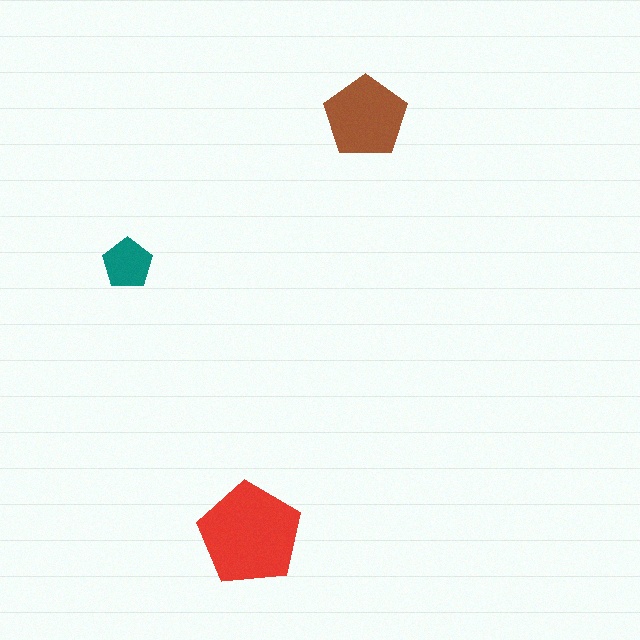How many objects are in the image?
There are 3 objects in the image.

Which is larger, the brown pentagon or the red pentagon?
The red one.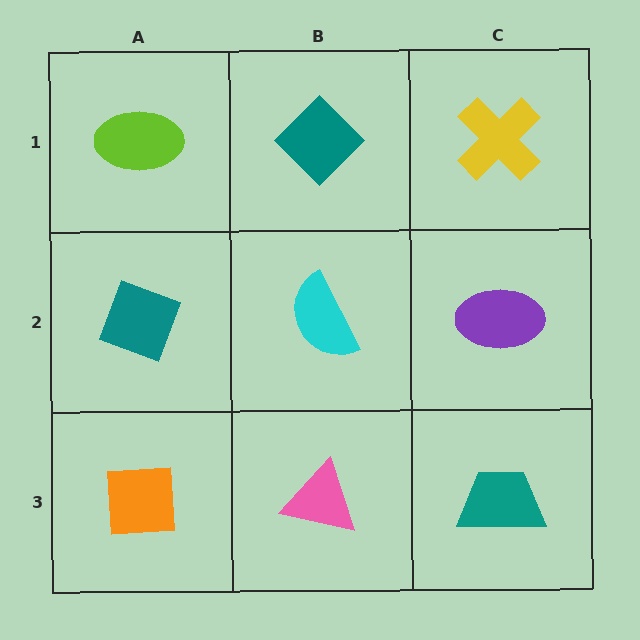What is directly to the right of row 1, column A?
A teal diamond.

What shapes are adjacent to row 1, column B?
A cyan semicircle (row 2, column B), a lime ellipse (row 1, column A), a yellow cross (row 1, column C).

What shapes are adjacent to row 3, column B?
A cyan semicircle (row 2, column B), an orange square (row 3, column A), a teal trapezoid (row 3, column C).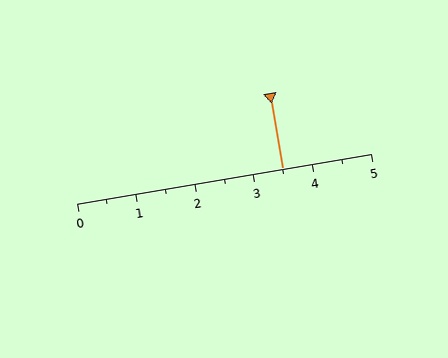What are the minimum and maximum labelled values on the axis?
The axis runs from 0 to 5.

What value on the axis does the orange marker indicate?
The marker indicates approximately 3.5.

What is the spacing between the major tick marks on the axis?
The major ticks are spaced 1 apart.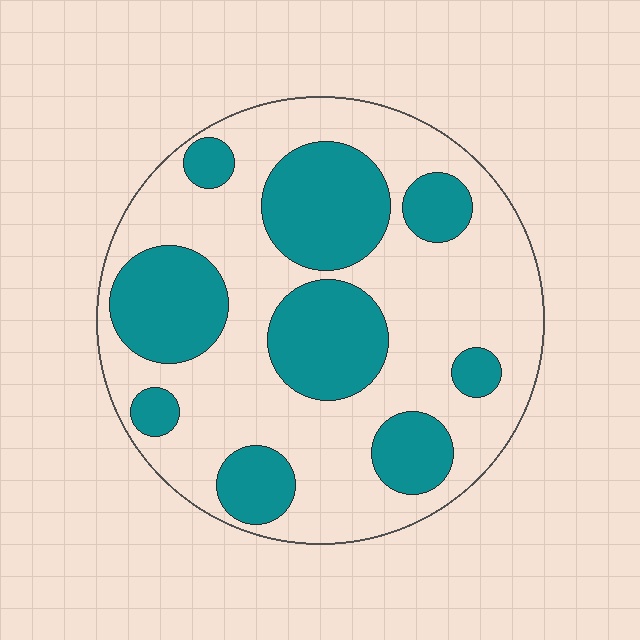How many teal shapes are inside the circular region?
9.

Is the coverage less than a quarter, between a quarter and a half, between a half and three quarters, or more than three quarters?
Between a quarter and a half.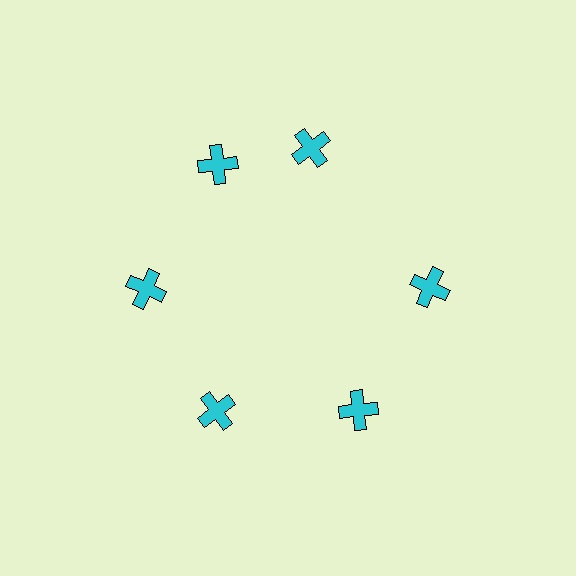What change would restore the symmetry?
The symmetry would be restored by rotating it back into even spacing with its neighbors so that all 6 crosses sit at equal angles and equal distance from the center.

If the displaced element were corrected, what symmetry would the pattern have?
It would have 6-fold rotational symmetry — the pattern would map onto itself every 60 degrees.